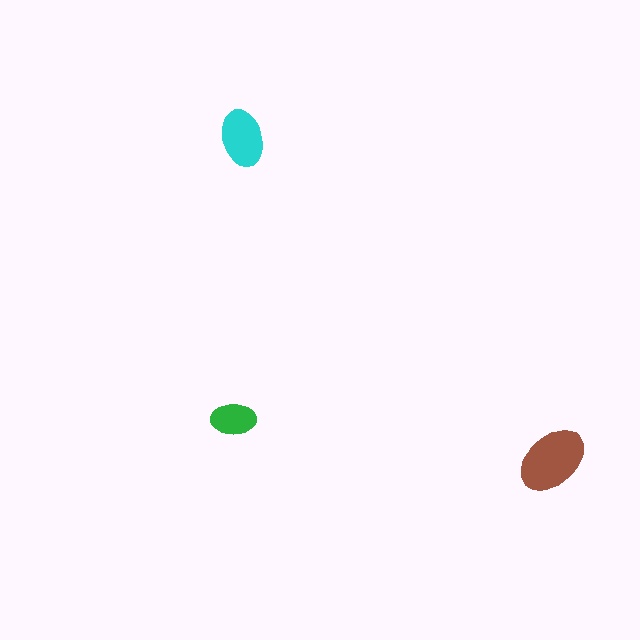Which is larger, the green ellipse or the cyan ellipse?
The cyan one.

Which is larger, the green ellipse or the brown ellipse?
The brown one.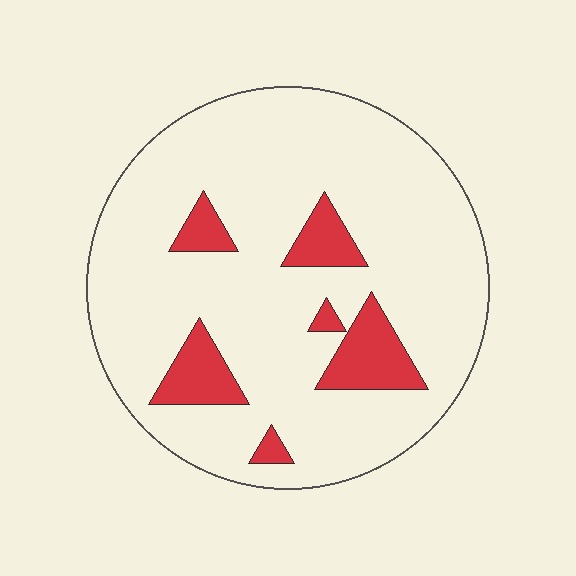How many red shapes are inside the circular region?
6.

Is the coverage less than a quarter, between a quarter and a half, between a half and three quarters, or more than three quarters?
Less than a quarter.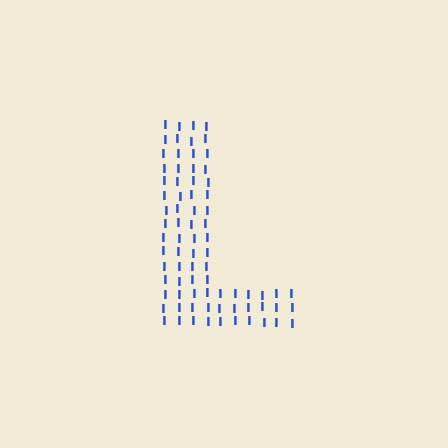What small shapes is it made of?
It is made of small letter I's.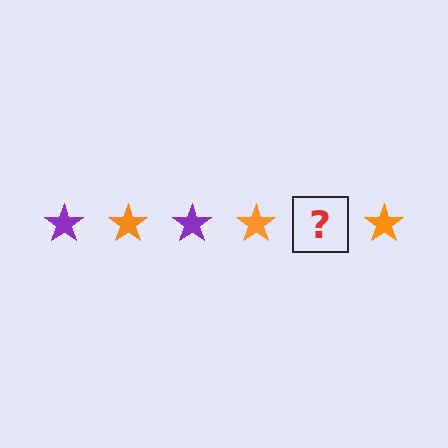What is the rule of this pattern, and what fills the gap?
The rule is that the pattern cycles through purple, orange stars. The gap should be filled with a purple star.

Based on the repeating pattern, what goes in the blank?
The blank should be a purple star.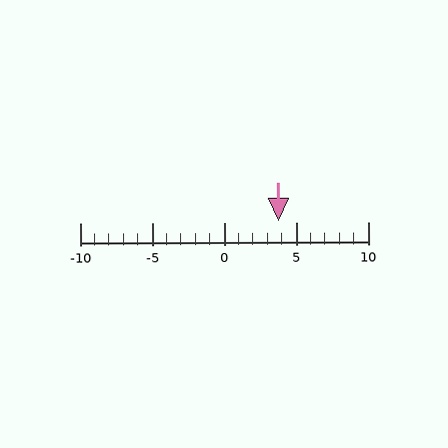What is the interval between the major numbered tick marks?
The major tick marks are spaced 5 units apart.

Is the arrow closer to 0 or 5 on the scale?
The arrow is closer to 5.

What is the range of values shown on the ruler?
The ruler shows values from -10 to 10.